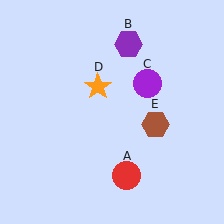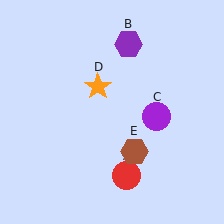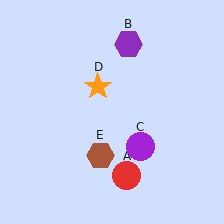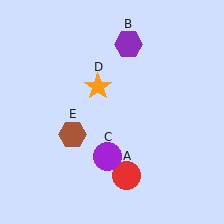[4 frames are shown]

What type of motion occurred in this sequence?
The purple circle (object C), brown hexagon (object E) rotated clockwise around the center of the scene.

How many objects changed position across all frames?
2 objects changed position: purple circle (object C), brown hexagon (object E).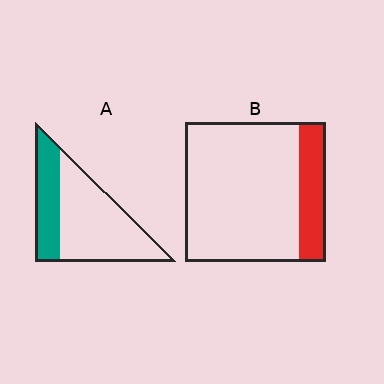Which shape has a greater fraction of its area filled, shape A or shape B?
Shape A.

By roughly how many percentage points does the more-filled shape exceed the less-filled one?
By roughly 15 percentage points (A over B).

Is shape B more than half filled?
No.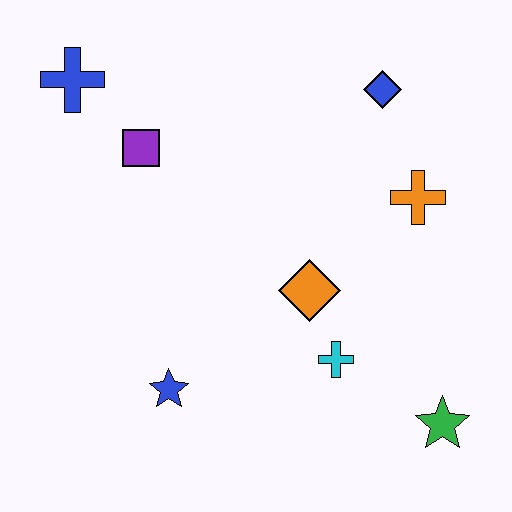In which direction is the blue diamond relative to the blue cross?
The blue diamond is to the right of the blue cross.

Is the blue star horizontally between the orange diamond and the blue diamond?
No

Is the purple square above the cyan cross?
Yes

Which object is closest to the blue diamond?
The orange cross is closest to the blue diamond.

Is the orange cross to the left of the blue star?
No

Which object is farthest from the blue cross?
The green star is farthest from the blue cross.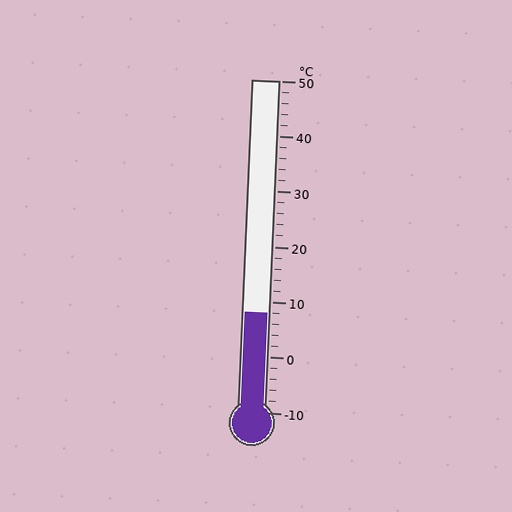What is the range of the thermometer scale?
The thermometer scale ranges from -10°C to 50°C.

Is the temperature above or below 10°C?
The temperature is below 10°C.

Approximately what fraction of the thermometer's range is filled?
The thermometer is filled to approximately 30% of its range.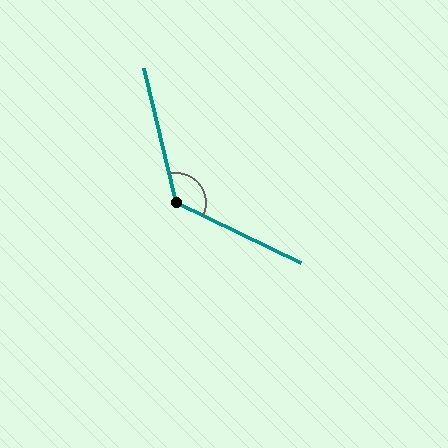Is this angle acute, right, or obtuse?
It is obtuse.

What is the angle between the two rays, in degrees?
Approximately 129 degrees.